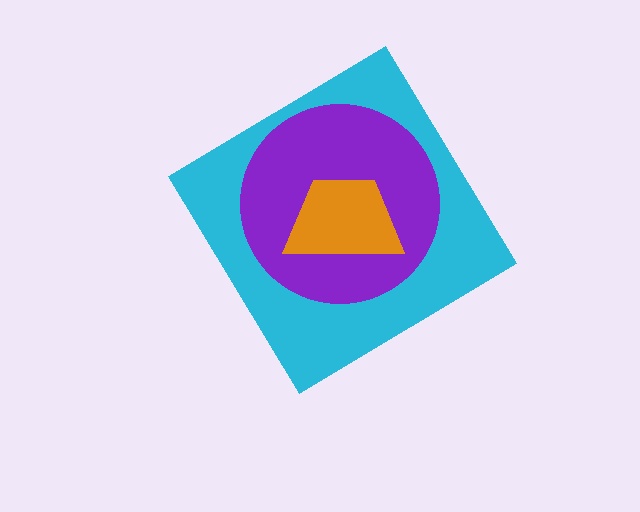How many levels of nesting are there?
3.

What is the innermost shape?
The orange trapezoid.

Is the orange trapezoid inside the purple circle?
Yes.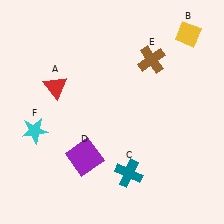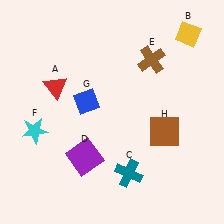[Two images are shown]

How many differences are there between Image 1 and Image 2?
There are 2 differences between the two images.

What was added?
A blue diamond (G), a brown square (H) were added in Image 2.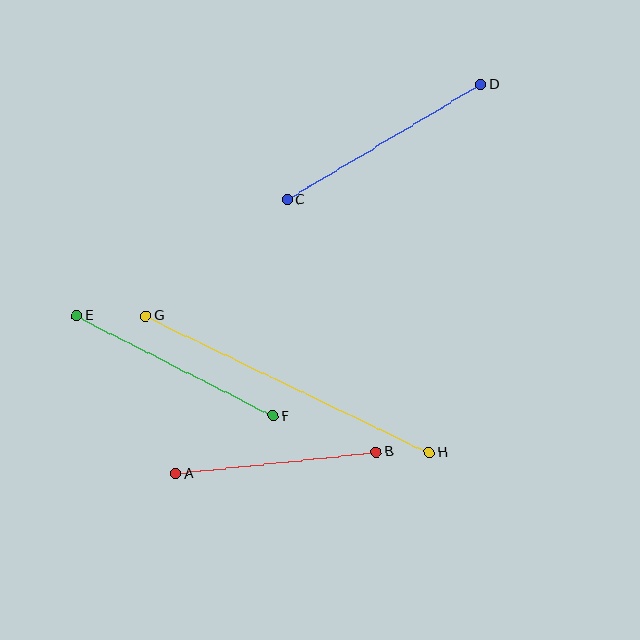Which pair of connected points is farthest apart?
Points G and H are farthest apart.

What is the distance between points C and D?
The distance is approximately 225 pixels.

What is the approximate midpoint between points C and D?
The midpoint is at approximately (384, 142) pixels.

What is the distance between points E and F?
The distance is approximately 221 pixels.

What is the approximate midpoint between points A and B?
The midpoint is at approximately (276, 463) pixels.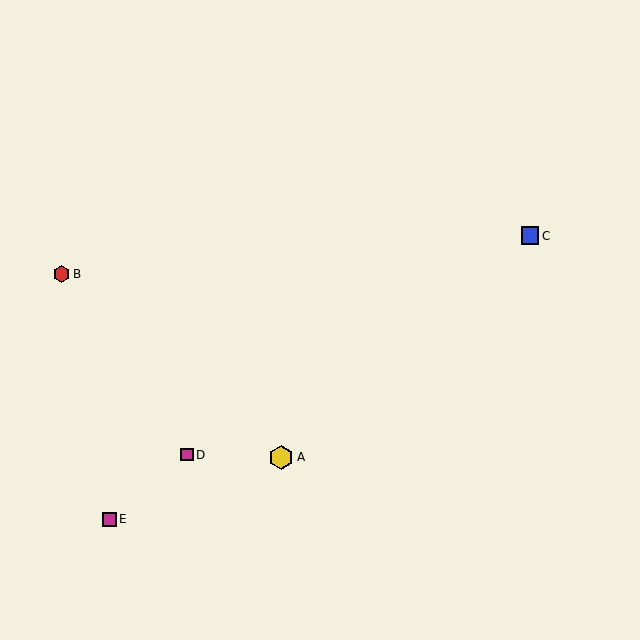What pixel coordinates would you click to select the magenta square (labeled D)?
Click at (187, 455) to select the magenta square D.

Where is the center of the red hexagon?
The center of the red hexagon is at (62, 274).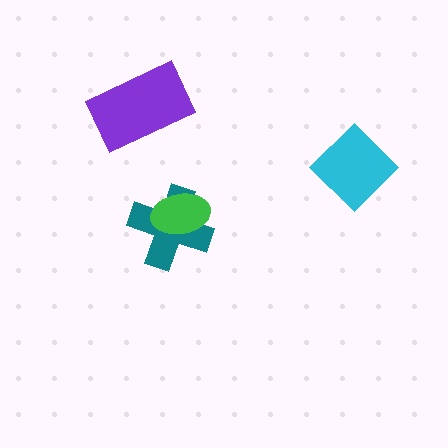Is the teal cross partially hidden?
Yes, it is partially covered by another shape.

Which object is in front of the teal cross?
The green ellipse is in front of the teal cross.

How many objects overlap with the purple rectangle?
0 objects overlap with the purple rectangle.